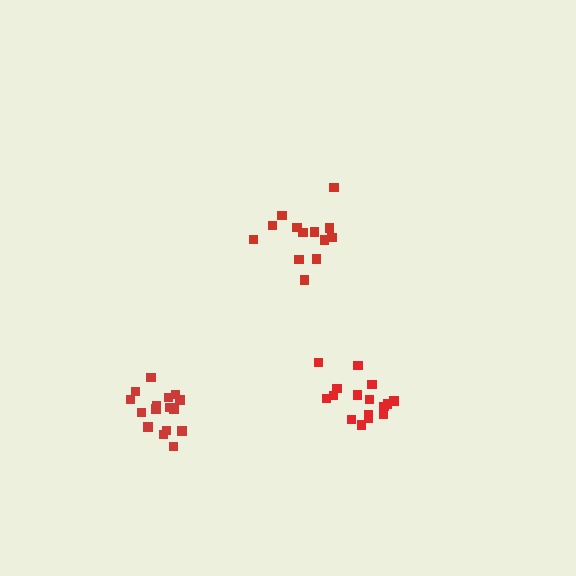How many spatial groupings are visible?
There are 3 spatial groupings.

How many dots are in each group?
Group 1: 16 dots, Group 2: 13 dots, Group 3: 17 dots (46 total).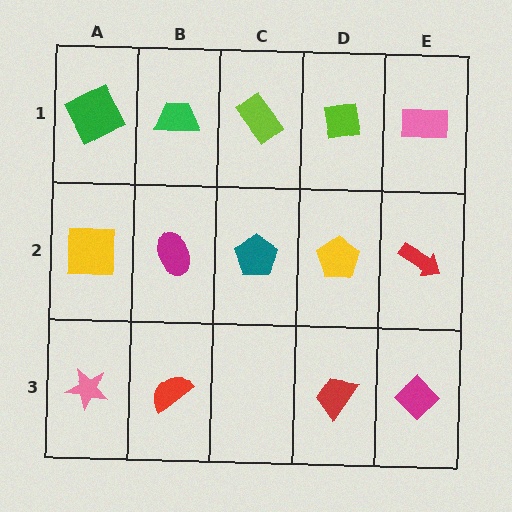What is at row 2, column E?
A red arrow.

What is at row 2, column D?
A yellow pentagon.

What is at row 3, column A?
A pink star.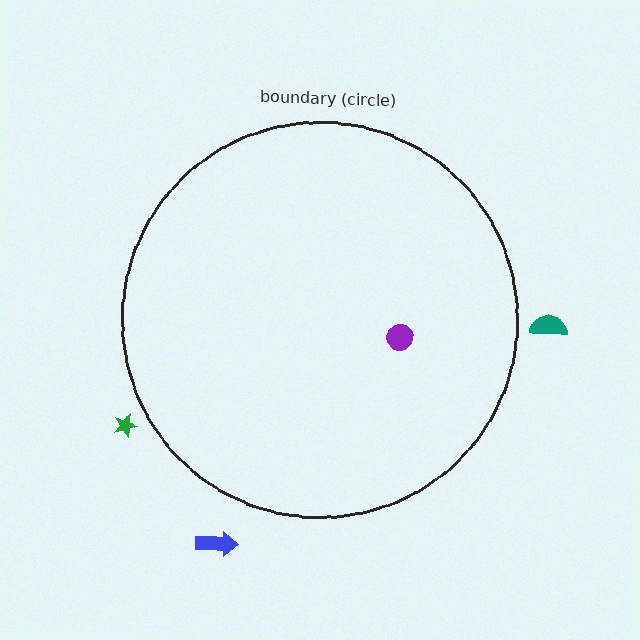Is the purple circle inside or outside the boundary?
Inside.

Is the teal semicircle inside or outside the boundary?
Outside.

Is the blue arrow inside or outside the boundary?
Outside.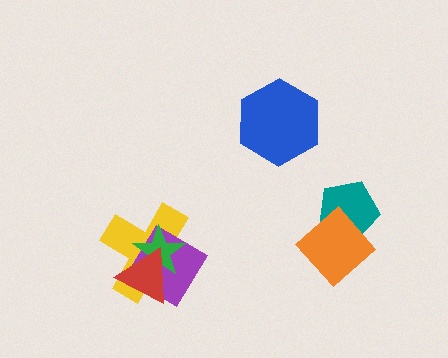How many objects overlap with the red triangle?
3 objects overlap with the red triangle.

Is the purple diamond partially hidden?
Yes, it is partially covered by another shape.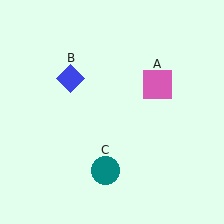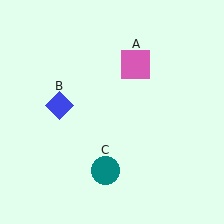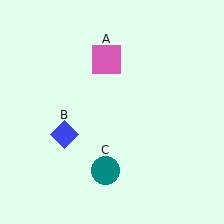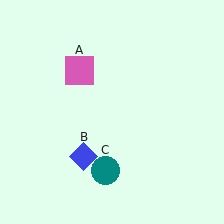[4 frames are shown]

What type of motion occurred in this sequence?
The pink square (object A), blue diamond (object B) rotated counterclockwise around the center of the scene.